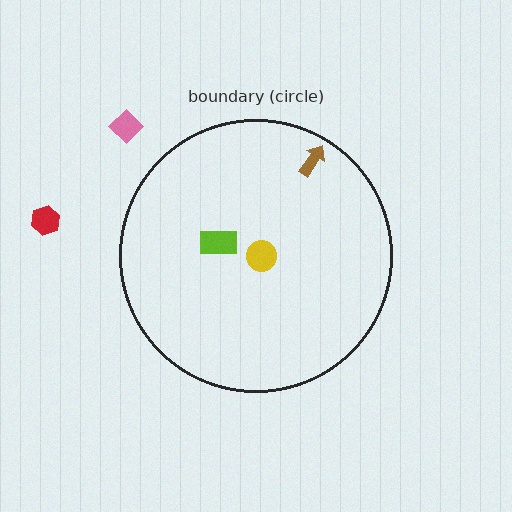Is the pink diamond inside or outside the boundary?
Outside.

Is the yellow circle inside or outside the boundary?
Inside.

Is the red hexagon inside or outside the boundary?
Outside.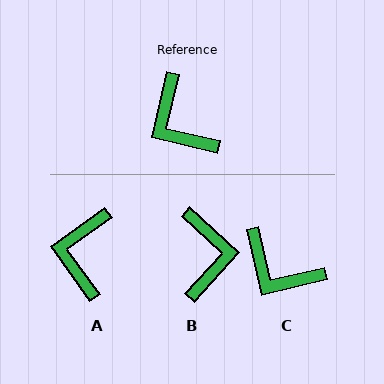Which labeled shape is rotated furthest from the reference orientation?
B, about 151 degrees away.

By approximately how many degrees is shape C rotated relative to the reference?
Approximately 26 degrees counter-clockwise.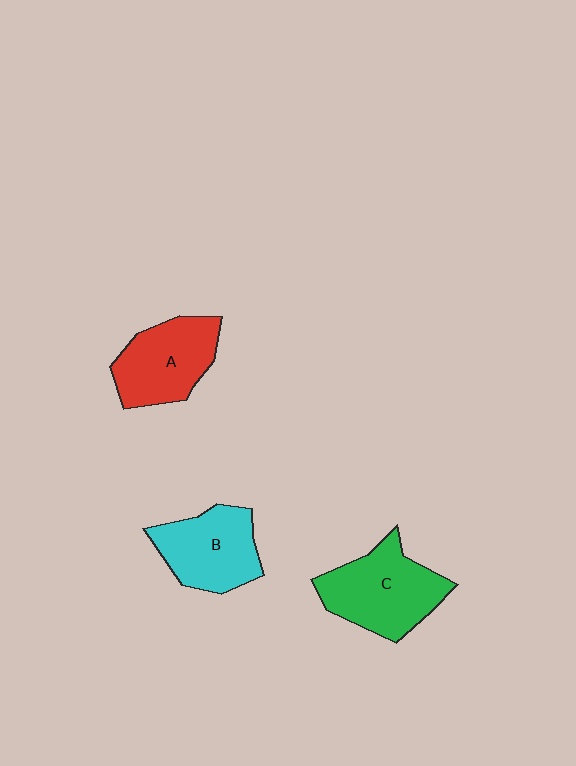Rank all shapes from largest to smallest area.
From largest to smallest: C (green), A (red), B (cyan).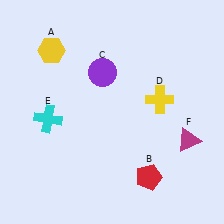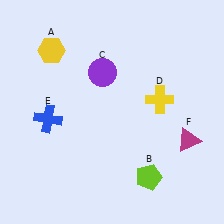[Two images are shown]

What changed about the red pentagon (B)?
In Image 1, B is red. In Image 2, it changed to lime.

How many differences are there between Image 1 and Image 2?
There are 2 differences between the two images.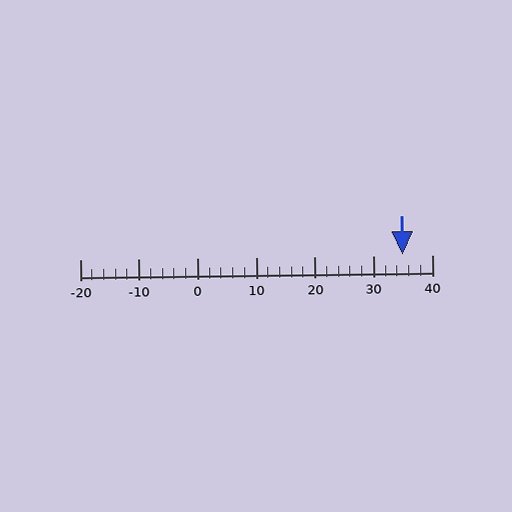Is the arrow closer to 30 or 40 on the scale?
The arrow is closer to 30.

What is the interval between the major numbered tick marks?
The major tick marks are spaced 10 units apart.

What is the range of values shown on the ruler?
The ruler shows values from -20 to 40.